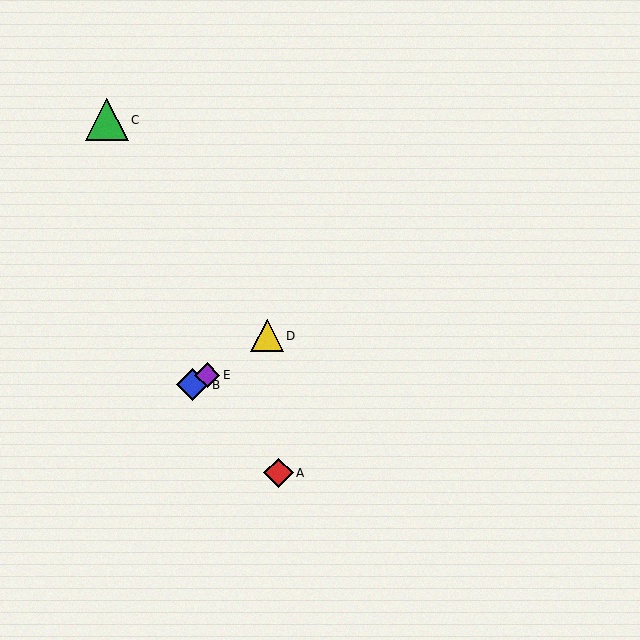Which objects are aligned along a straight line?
Objects B, D, E are aligned along a straight line.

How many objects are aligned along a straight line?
3 objects (B, D, E) are aligned along a straight line.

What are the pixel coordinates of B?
Object B is at (193, 385).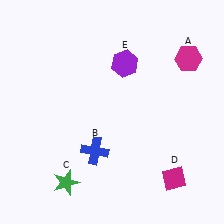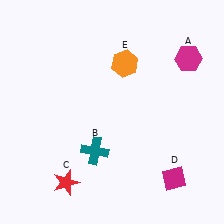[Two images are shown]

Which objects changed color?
B changed from blue to teal. C changed from green to red. E changed from purple to orange.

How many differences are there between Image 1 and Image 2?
There are 3 differences between the two images.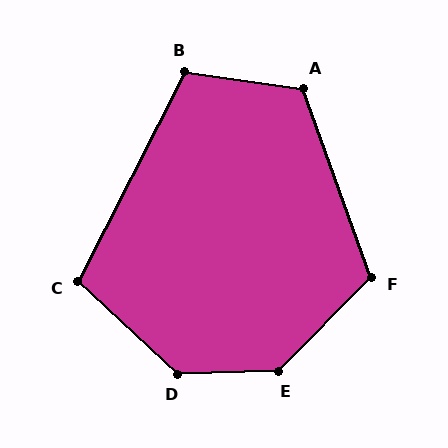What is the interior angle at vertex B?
Approximately 109 degrees (obtuse).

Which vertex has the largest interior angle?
E, at approximately 136 degrees.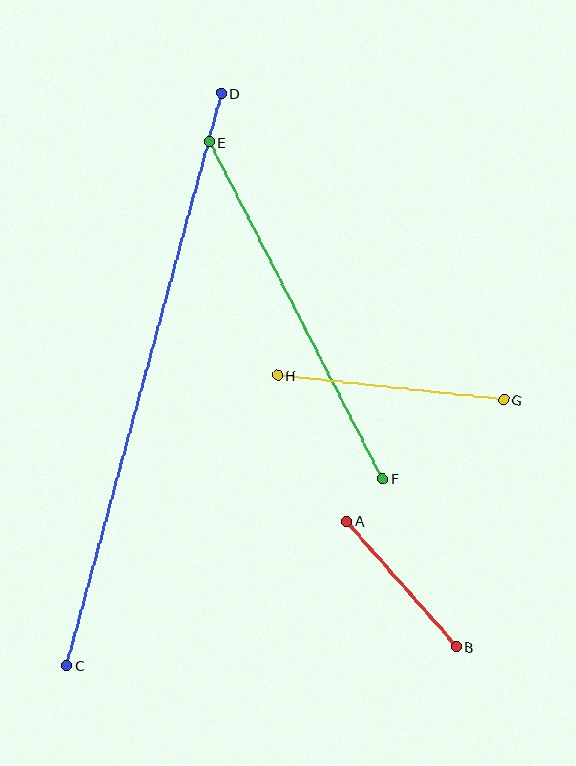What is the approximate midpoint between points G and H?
The midpoint is at approximately (391, 387) pixels.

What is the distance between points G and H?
The distance is approximately 228 pixels.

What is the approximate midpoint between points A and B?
The midpoint is at approximately (401, 584) pixels.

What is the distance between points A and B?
The distance is approximately 167 pixels.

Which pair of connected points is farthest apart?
Points C and D are farthest apart.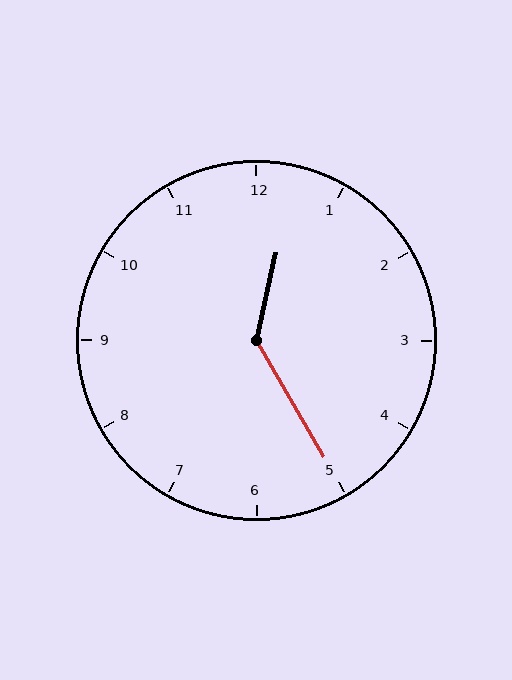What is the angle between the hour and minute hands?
Approximately 138 degrees.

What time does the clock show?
12:25.